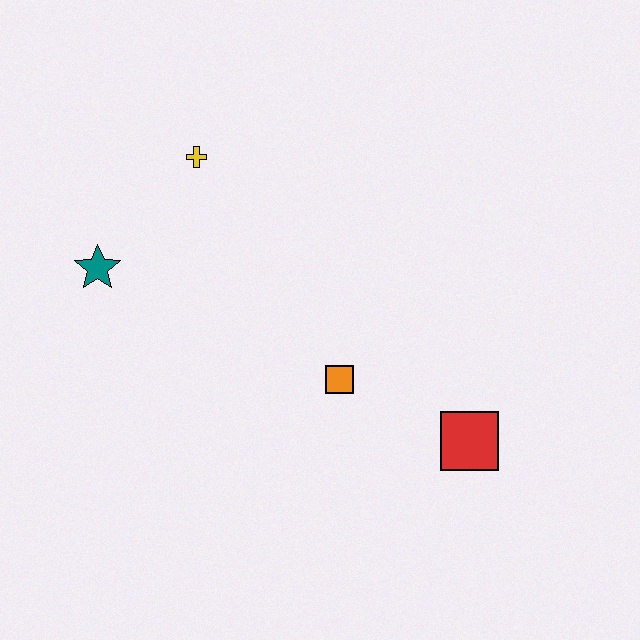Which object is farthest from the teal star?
The red square is farthest from the teal star.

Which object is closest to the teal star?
The yellow cross is closest to the teal star.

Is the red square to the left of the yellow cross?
No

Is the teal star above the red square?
Yes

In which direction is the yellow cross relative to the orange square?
The yellow cross is above the orange square.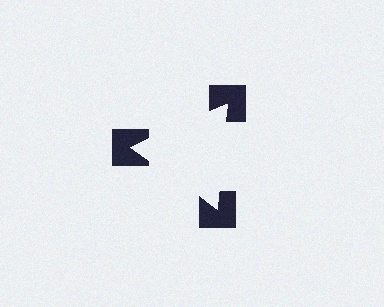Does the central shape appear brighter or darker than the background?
It typically appears slightly brighter than the background, even though no actual brightness change is drawn.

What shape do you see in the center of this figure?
An illusory triangle — its edges are inferred from the aligned wedge cuts in the notched squares, not physically drawn.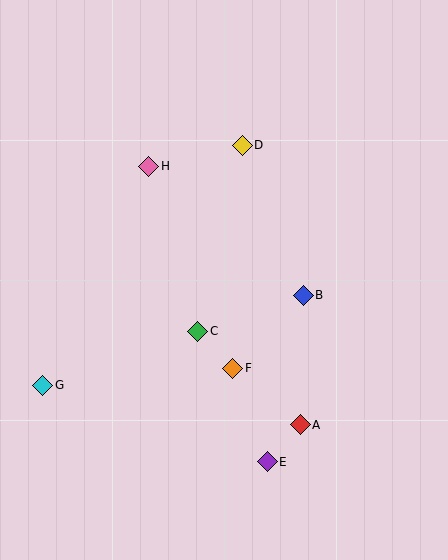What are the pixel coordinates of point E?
Point E is at (267, 462).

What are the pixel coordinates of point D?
Point D is at (242, 145).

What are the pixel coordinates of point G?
Point G is at (43, 385).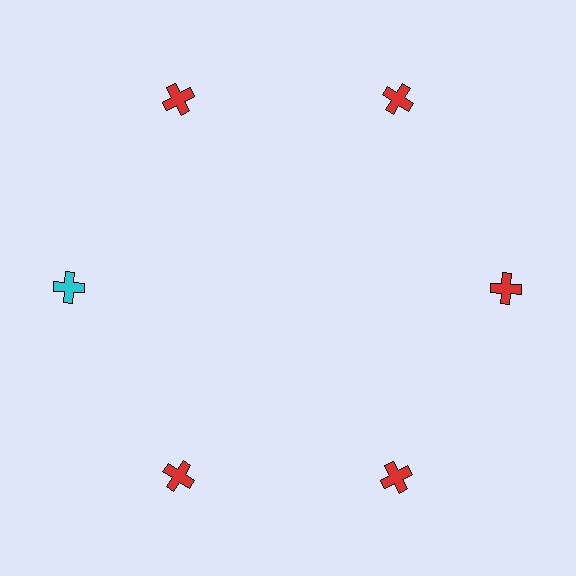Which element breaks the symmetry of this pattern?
The cyan cross at roughly the 9 o'clock position breaks the symmetry. All other shapes are red crosses.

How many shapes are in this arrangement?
There are 6 shapes arranged in a ring pattern.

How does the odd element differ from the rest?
It has a different color: cyan instead of red.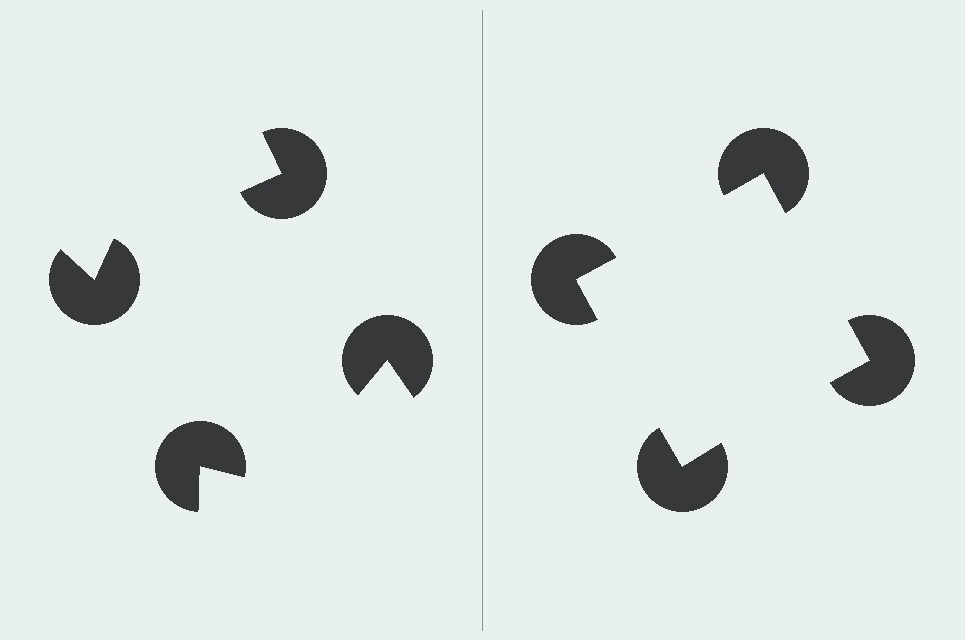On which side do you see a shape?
An illusory square appears on the right side. On the left side the wedge cuts are rotated, so no coherent shape forms.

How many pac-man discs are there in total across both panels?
8 — 4 on each side.